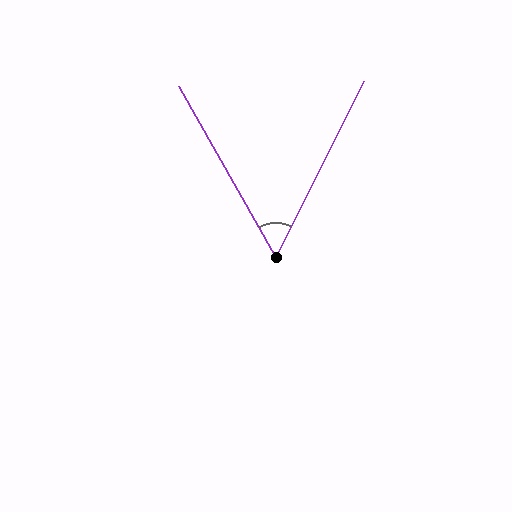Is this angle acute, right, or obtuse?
It is acute.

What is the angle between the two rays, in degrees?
Approximately 56 degrees.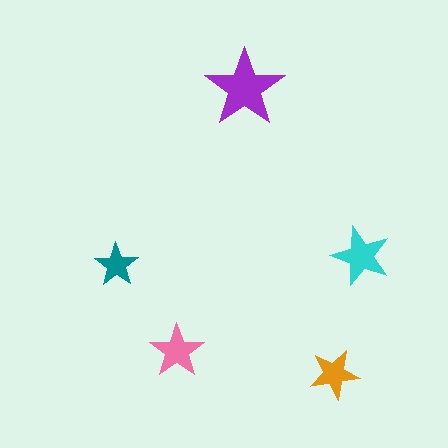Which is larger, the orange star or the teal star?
The orange one.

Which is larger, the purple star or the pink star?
The purple one.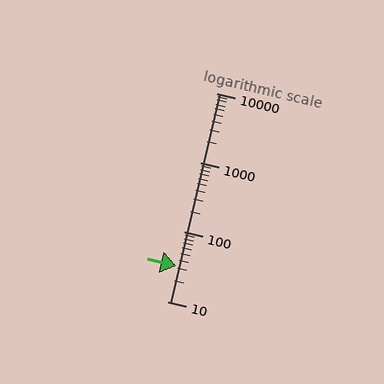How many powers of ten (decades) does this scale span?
The scale spans 3 decades, from 10 to 10000.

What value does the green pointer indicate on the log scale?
The pointer indicates approximately 33.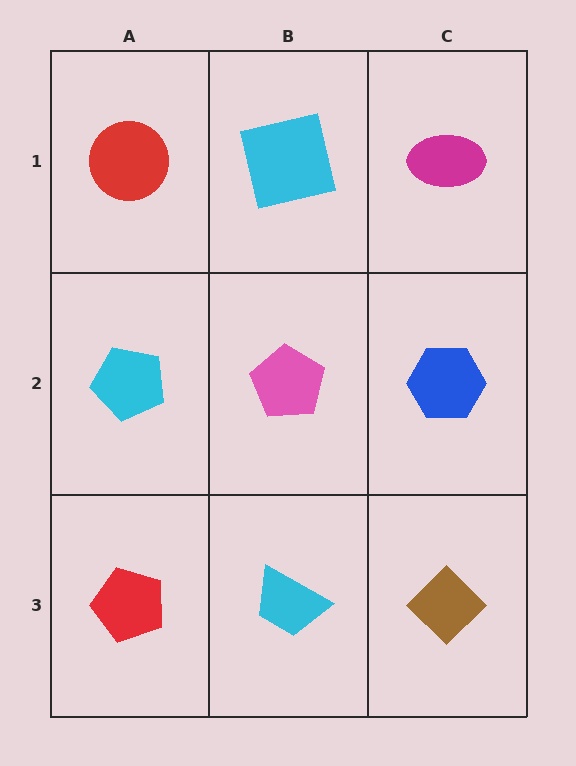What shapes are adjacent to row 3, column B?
A pink pentagon (row 2, column B), a red pentagon (row 3, column A), a brown diamond (row 3, column C).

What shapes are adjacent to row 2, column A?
A red circle (row 1, column A), a red pentagon (row 3, column A), a pink pentagon (row 2, column B).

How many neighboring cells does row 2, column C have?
3.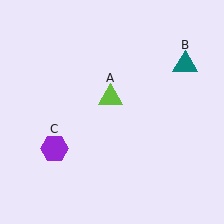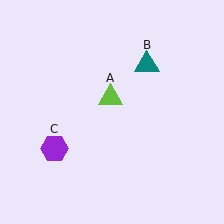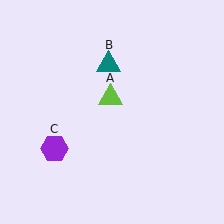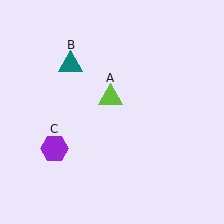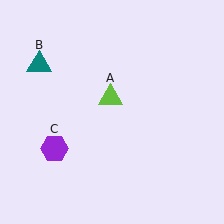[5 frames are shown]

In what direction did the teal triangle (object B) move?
The teal triangle (object B) moved left.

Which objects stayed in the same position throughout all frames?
Lime triangle (object A) and purple hexagon (object C) remained stationary.